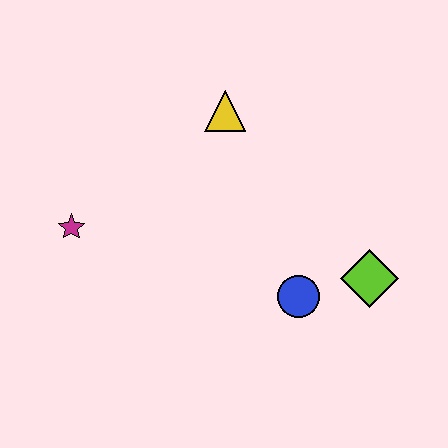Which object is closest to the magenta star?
The yellow triangle is closest to the magenta star.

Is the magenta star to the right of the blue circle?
No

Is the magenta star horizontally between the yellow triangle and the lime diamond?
No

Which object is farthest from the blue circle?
The magenta star is farthest from the blue circle.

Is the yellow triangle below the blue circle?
No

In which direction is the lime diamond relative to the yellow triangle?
The lime diamond is below the yellow triangle.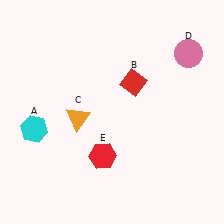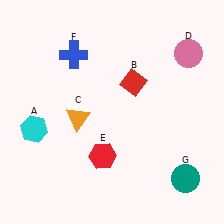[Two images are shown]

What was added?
A blue cross (F), a teal circle (G) were added in Image 2.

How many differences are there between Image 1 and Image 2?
There are 2 differences between the two images.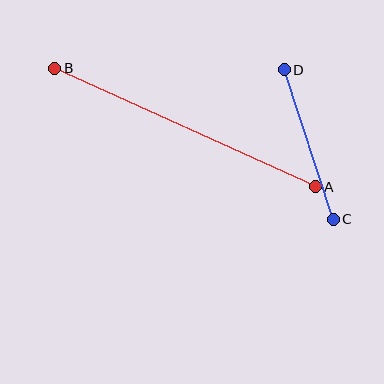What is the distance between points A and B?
The distance is approximately 286 pixels.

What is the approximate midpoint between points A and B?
The midpoint is at approximately (185, 127) pixels.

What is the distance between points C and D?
The distance is approximately 158 pixels.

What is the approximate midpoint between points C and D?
The midpoint is at approximately (309, 144) pixels.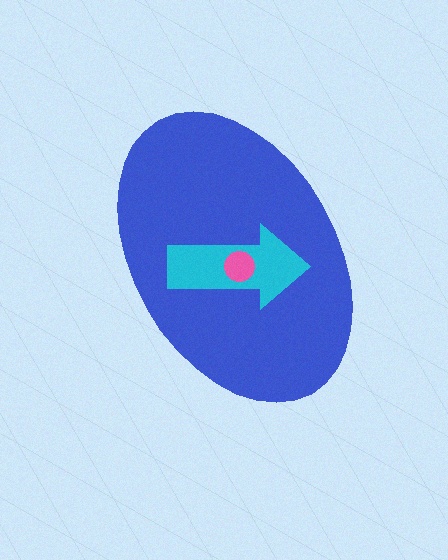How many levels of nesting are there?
3.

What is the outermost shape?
The blue ellipse.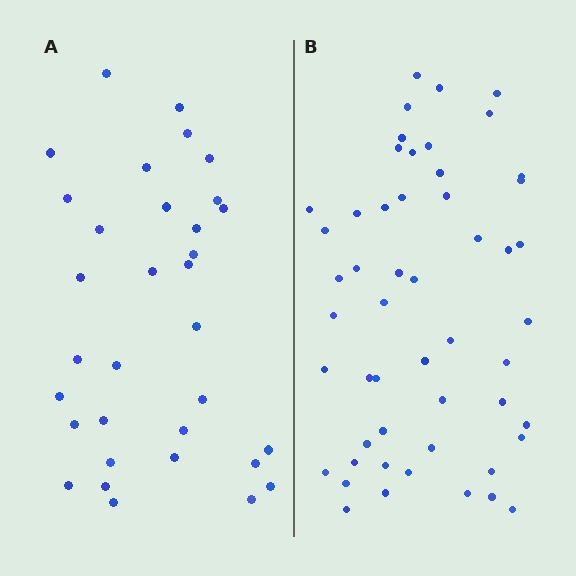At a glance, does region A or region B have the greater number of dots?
Region B (the right region) has more dots.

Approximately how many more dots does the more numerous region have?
Region B has approximately 20 more dots than region A.